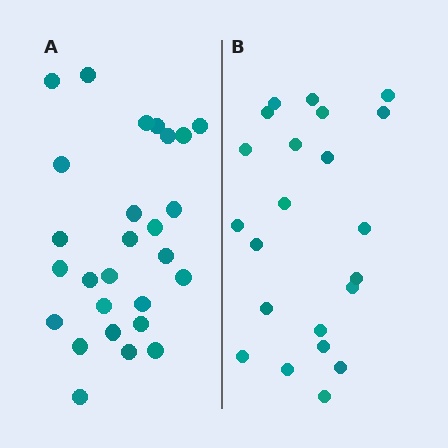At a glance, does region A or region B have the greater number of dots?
Region A (the left region) has more dots.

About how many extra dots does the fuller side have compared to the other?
Region A has about 5 more dots than region B.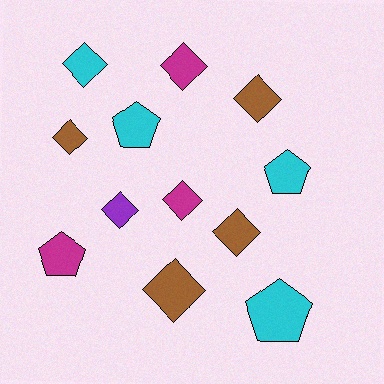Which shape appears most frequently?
Diamond, with 8 objects.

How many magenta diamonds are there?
There are 2 magenta diamonds.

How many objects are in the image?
There are 12 objects.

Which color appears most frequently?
Cyan, with 4 objects.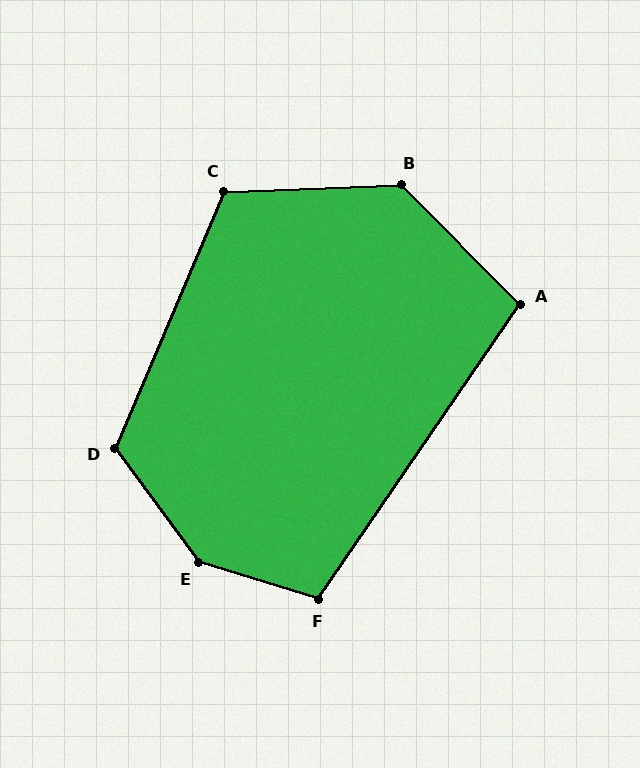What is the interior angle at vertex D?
Approximately 120 degrees (obtuse).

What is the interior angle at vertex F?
Approximately 107 degrees (obtuse).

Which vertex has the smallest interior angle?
A, at approximately 101 degrees.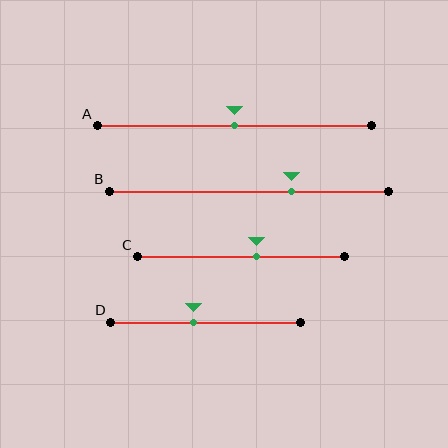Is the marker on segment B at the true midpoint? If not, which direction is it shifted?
No, the marker on segment B is shifted to the right by about 15% of the segment length.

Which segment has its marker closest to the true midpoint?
Segment A has its marker closest to the true midpoint.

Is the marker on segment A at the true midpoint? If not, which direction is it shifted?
Yes, the marker on segment A is at the true midpoint.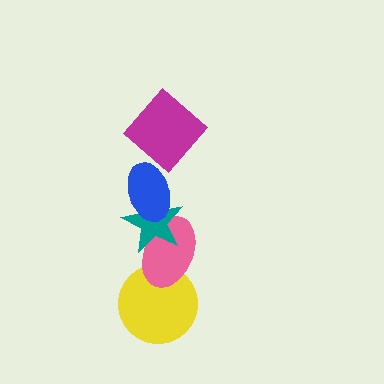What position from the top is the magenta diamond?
The magenta diamond is 1st from the top.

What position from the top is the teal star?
The teal star is 3rd from the top.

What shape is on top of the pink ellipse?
The teal star is on top of the pink ellipse.